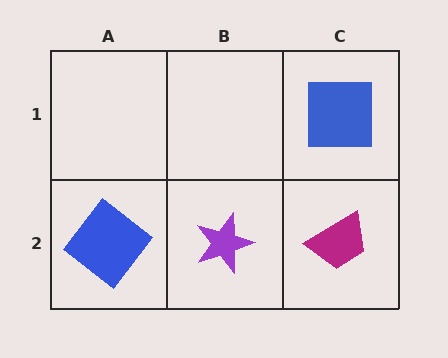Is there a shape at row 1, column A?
No, that cell is empty.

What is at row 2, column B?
A purple star.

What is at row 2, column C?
A magenta trapezoid.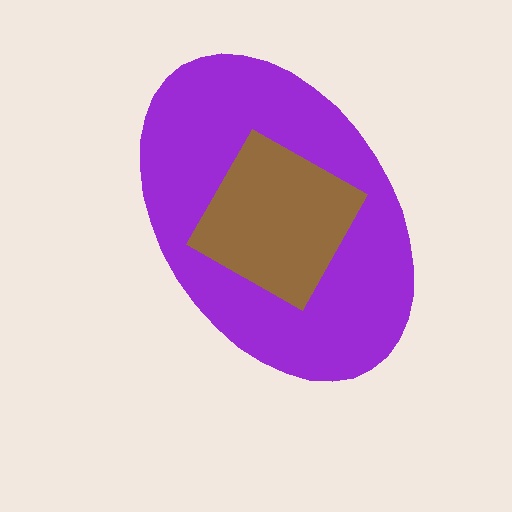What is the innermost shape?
The brown square.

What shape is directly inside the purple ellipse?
The brown square.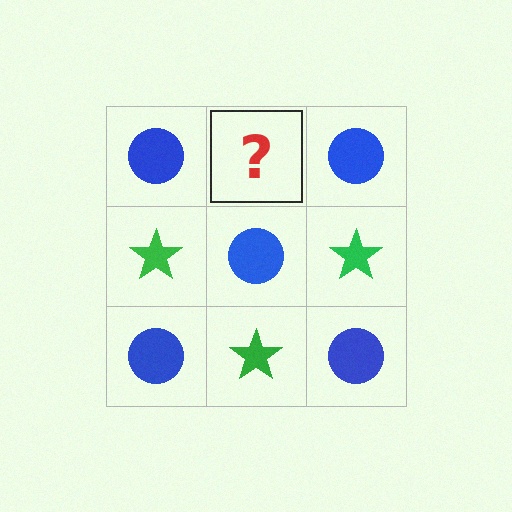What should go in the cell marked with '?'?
The missing cell should contain a green star.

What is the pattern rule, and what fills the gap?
The rule is that it alternates blue circle and green star in a checkerboard pattern. The gap should be filled with a green star.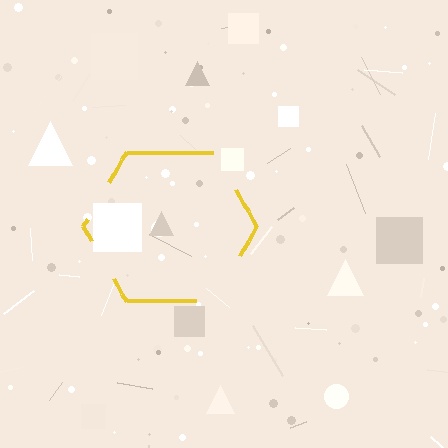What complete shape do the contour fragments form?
The contour fragments form a hexagon.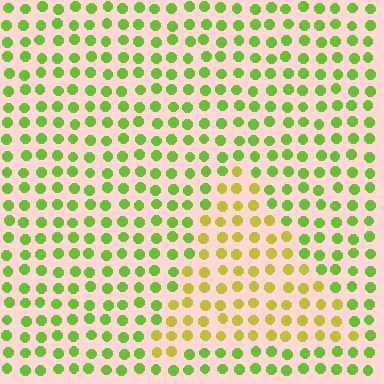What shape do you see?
I see a triangle.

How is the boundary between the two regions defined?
The boundary is defined purely by a slight shift in hue (about 37 degrees). Spacing, size, and orientation are identical on both sides.